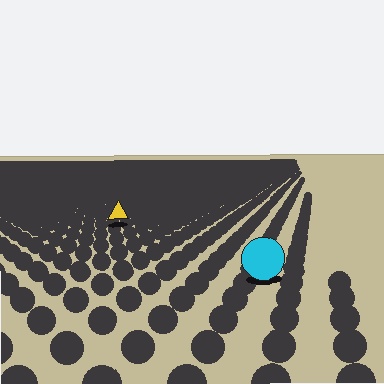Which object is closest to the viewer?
The cyan circle is closest. The texture marks near it are larger and more spread out.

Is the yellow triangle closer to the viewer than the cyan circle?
No. The cyan circle is closer — you can tell from the texture gradient: the ground texture is coarser near it.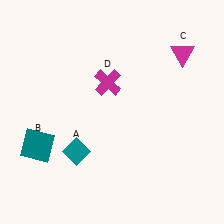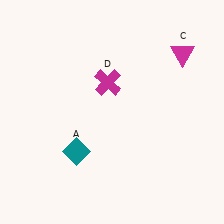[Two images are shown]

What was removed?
The teal square (B) was removed in Image 2.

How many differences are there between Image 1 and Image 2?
There is 1 difference between the two images.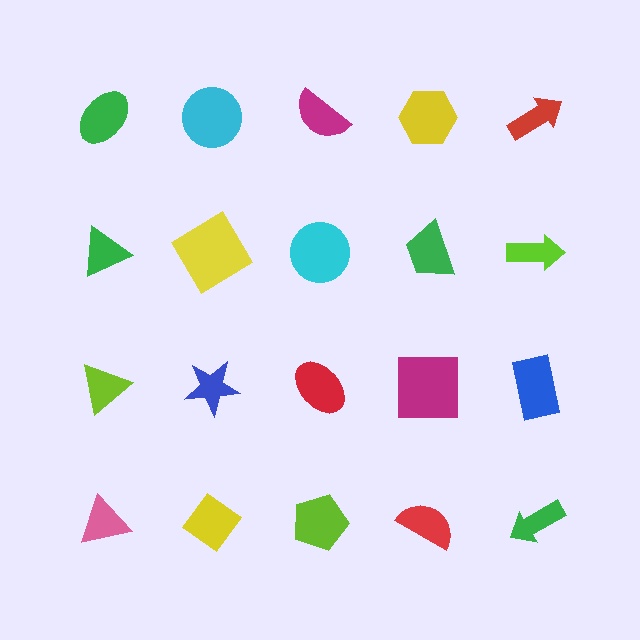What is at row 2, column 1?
A green triangle.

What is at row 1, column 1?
A green ellipse.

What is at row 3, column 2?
A blue star.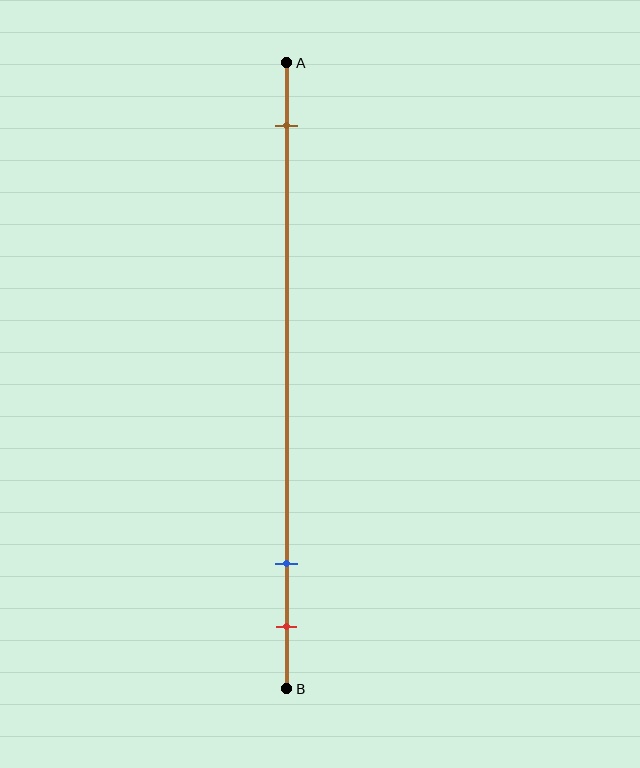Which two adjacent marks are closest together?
The blue and red marks are the closest adjacent pair.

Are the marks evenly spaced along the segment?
No, the marks are not evenly spaced.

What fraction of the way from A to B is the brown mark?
The brown mark is approximately 10% (0.1) of the way from A to B.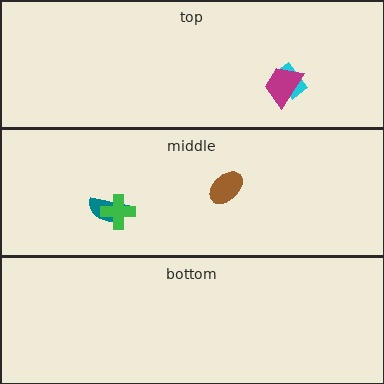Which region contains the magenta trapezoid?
The top region.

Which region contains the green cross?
The middle region.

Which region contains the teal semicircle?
The middle region.